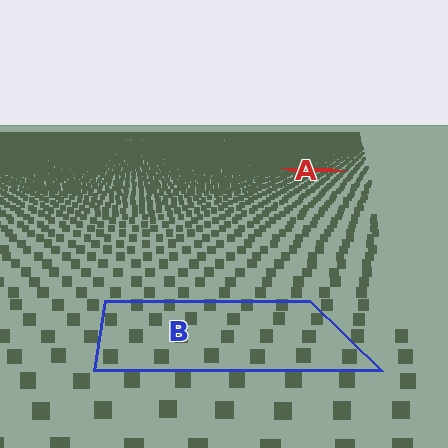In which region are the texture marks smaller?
The texture marks are smaller in region A, because it is farther away.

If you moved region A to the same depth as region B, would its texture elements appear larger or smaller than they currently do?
They would appear larger. At a closer depth, the same texture elements are projected at a bigger on-screen size.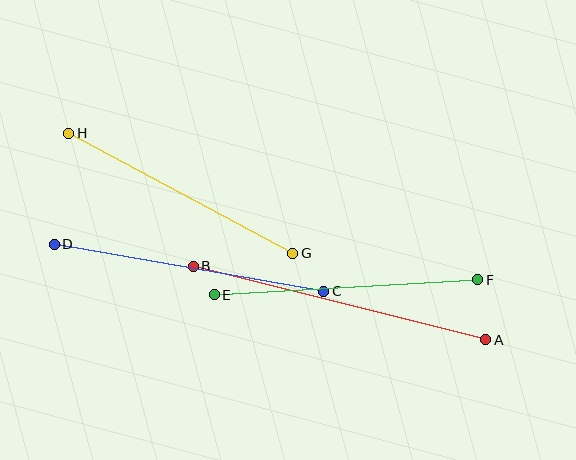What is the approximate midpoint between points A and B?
The midpoint is at approximately (339, 303) pixels.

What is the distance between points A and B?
The distance is approximately 302 pixels.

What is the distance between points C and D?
The distance is approximately 274 pixels.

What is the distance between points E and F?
The distance is approximately 264 pixels.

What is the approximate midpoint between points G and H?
The midpoint is at approximately (181, 193) pixels.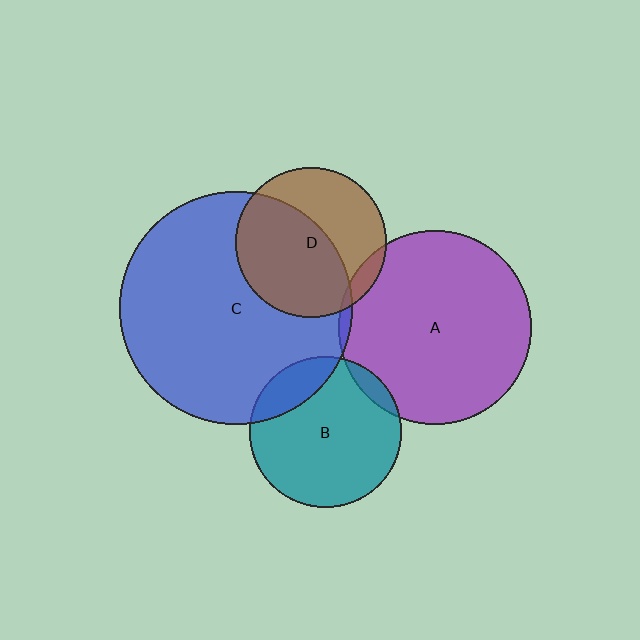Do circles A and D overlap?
Yes.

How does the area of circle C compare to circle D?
Approximately 2.4 times.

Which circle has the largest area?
Circle C (blue).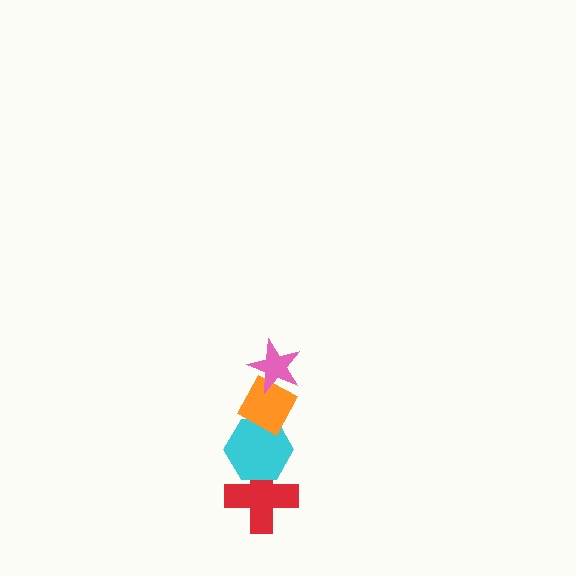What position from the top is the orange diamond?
The orange diamond is 2nd from the top.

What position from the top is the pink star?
The pink star is 1st from the top.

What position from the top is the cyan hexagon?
The cyan hexagon is 3rd from the top.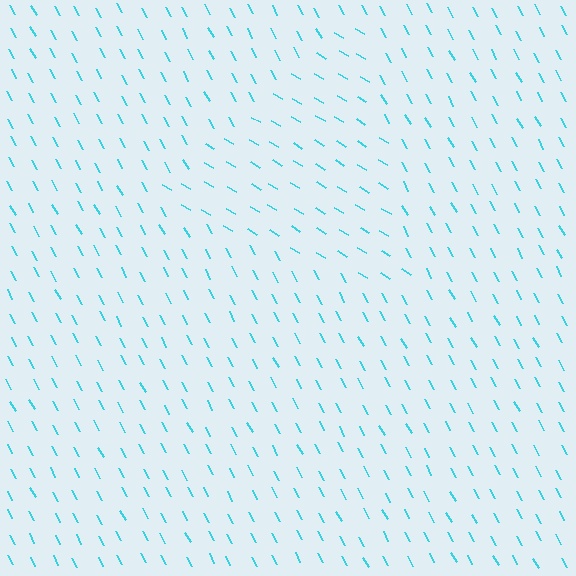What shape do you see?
I see a triangle.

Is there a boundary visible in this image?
Yes, there is a texture boundary formed by a change in line orientation.